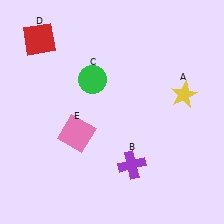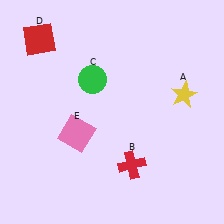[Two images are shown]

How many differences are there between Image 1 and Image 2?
There is 1 difference between the two images.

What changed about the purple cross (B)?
In Image 1, B is purple. In Image 2, it changed to red.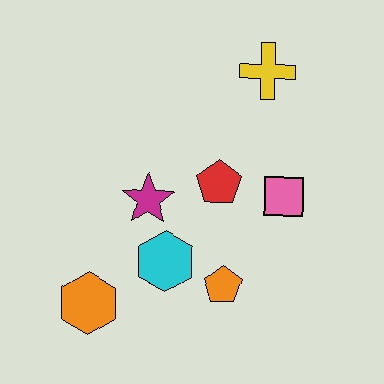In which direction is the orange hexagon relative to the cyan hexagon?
The orange hexagon is to the left of the cyan hexagon.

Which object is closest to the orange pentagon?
The cyan hexagon is closest to the orange pentagon.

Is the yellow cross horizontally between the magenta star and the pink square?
Yes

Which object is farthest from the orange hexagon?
The yellow cross is farthest from the orange hexagon.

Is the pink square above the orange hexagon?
Yes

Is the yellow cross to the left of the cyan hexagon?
No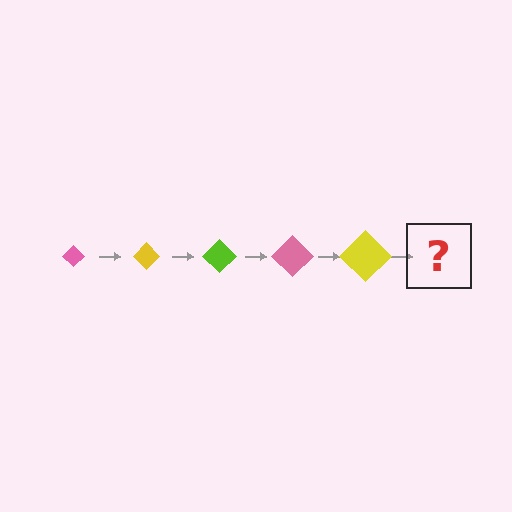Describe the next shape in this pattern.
It should be a lime diamond, larger than the previous one.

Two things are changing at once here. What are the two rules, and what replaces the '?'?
The two rules are that the diamond grows larger each step and the color cycles through pink, yellow, and lime. The '?' should be a lime diamond, larger than the previous one.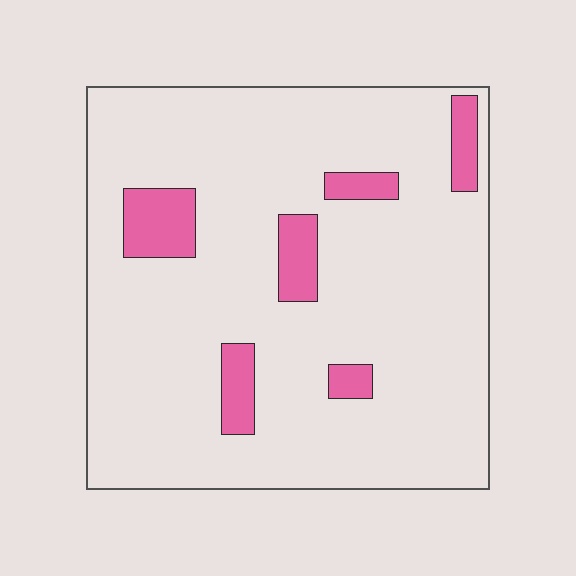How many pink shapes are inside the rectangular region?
6.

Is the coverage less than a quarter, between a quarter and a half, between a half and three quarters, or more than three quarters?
Less than a quarter.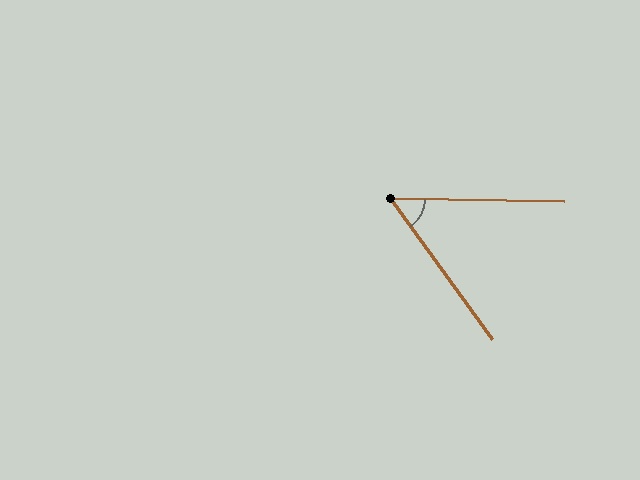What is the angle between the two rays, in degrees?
Approximately 53 degrees.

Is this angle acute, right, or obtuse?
It is acute.